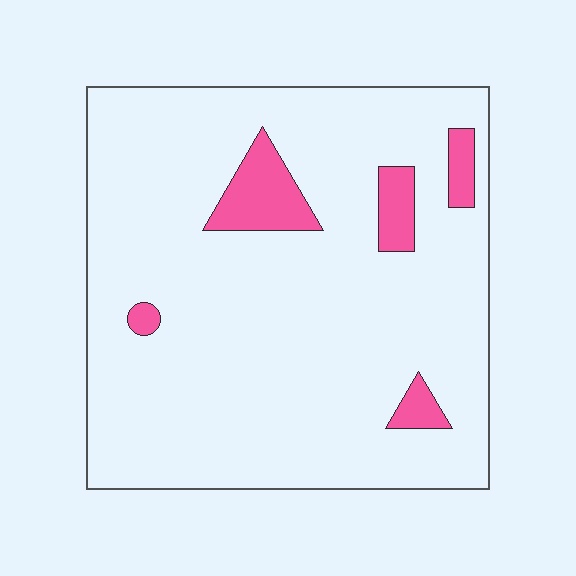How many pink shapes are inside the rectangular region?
5.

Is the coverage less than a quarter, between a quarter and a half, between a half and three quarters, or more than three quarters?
Less than a quarter.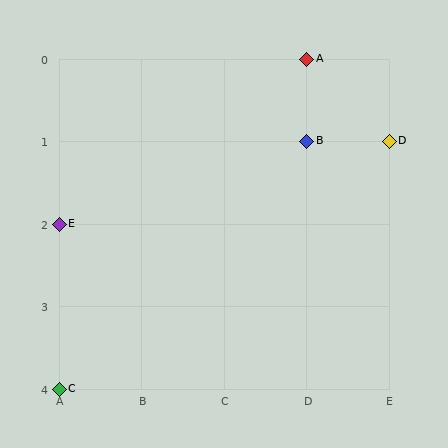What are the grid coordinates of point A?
Point A is at grid coordinates (D, 0).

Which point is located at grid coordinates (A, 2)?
Point E is at (A, 2).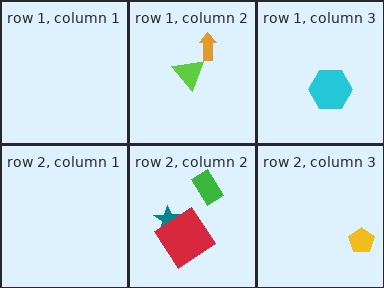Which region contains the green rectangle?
The row 2, column 2 region.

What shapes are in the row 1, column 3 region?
The cyan hexagon.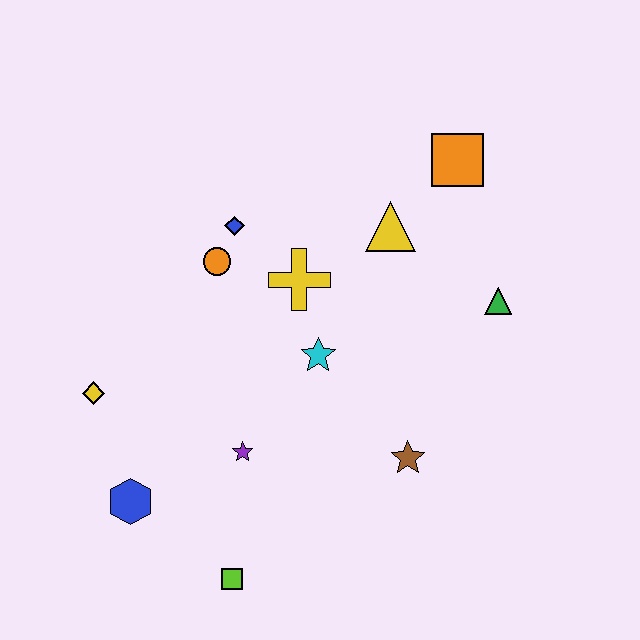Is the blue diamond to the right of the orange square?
No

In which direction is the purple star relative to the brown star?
The purple star is to the left of the brown star.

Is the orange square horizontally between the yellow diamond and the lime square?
No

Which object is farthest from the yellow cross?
The lime square is farthest from the yellow cross.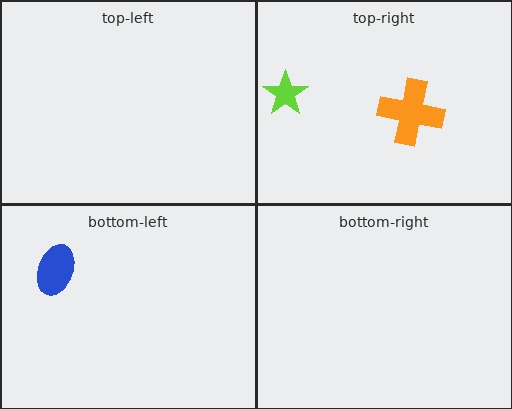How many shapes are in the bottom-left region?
1.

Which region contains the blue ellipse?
The bottom-left region.